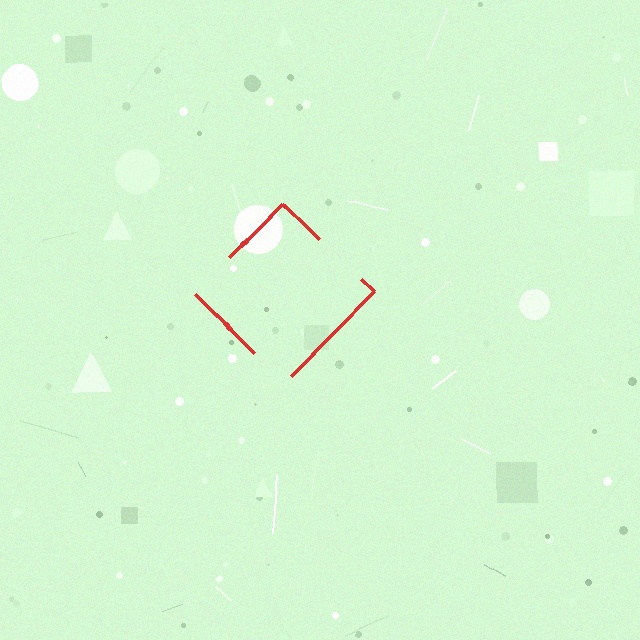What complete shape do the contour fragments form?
The contour fragments form a diamond.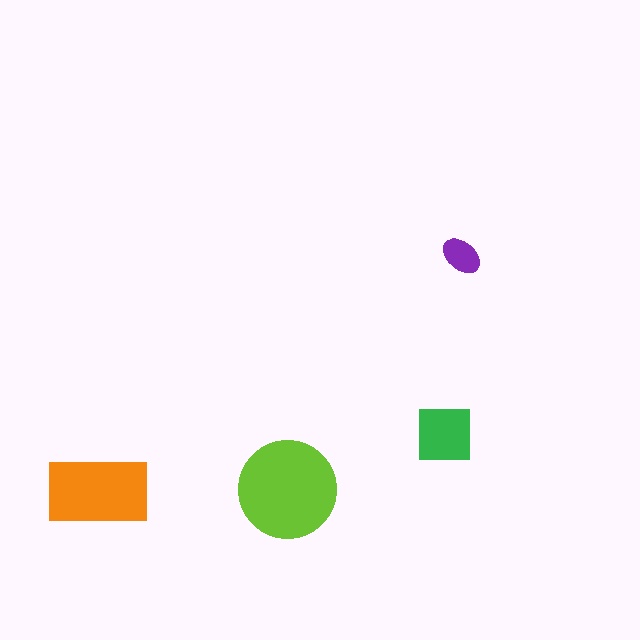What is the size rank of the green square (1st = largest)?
3rd.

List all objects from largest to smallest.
The lime circle, the orange rectangle, the green square, the purple ellipse.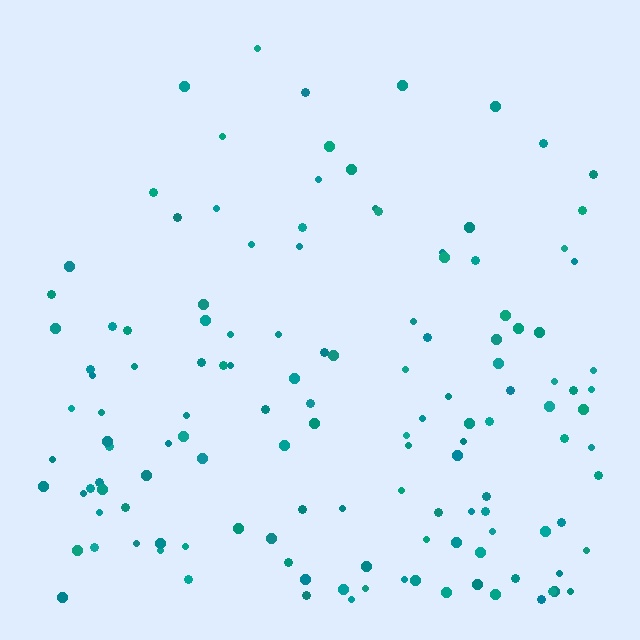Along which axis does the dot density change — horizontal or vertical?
Vertical.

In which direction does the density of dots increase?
From top to bottom, with the bottom side densest.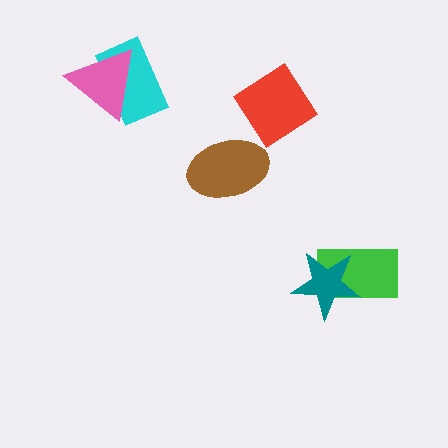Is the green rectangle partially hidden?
Yes, it is partially covered by another shape.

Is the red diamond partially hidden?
No, no other shape covers it.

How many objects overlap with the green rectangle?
1 object overlaps with the green rectangle.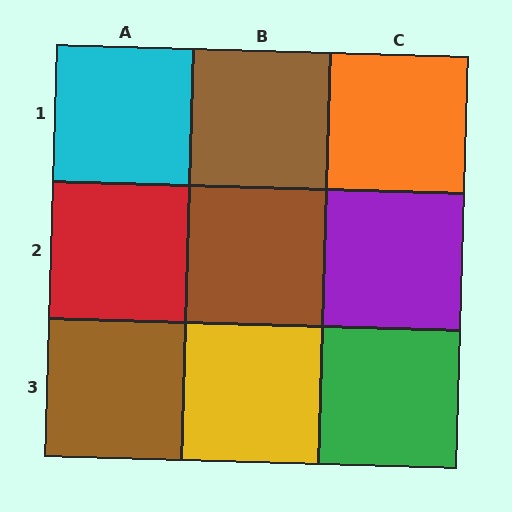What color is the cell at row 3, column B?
Yellow.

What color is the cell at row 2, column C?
Purple.